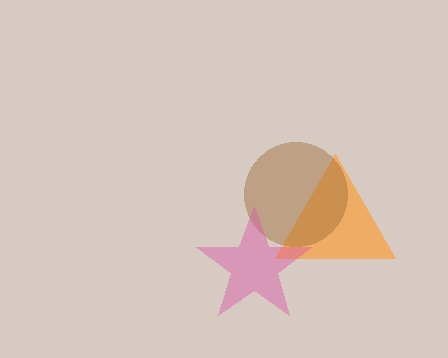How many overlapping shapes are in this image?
There are 3 overlapping shapes in the image.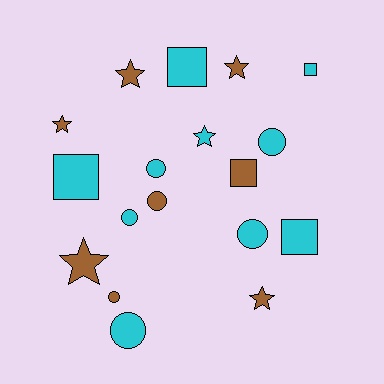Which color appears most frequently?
Cyan, with 10 objects.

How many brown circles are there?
There are 2 brown circles.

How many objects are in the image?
There are 18 objects.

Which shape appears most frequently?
Circle, with 7 objects.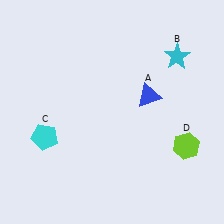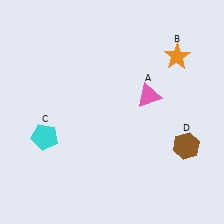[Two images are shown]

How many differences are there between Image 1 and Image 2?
There are 3 differences between the two images.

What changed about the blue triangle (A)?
In Image 1, A is blue. In Image 2, it changed to pink.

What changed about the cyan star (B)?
In Image 1, B is cyan. In Image 2, it changed to orange.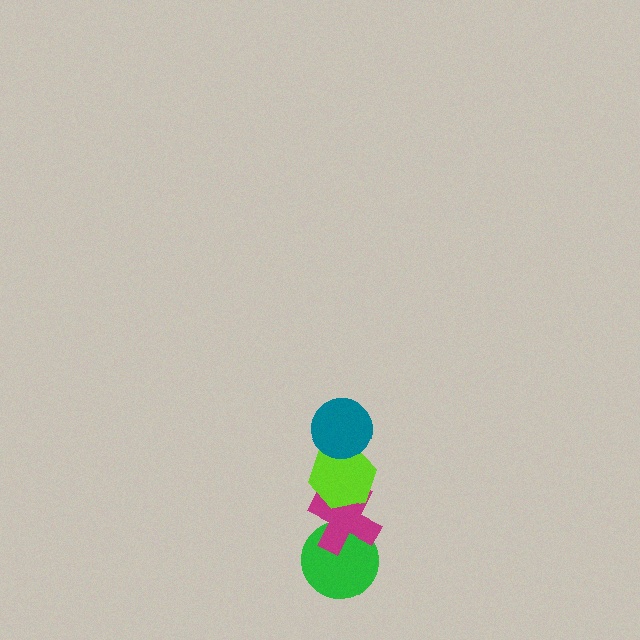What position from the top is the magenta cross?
The magenta cross is 3rd from the top.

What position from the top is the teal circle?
The teal circle is 1st from the top.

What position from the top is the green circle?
The green circle is 4th from the top.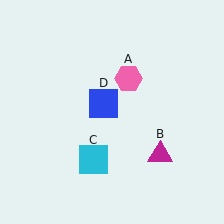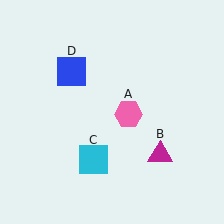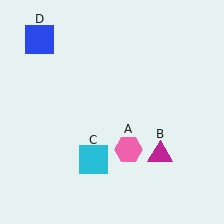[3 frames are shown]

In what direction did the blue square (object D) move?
The blue square (object D) moved up and to the left.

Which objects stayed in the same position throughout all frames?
Magenta triangle (object B) and cyan square (object C) remained stationary.